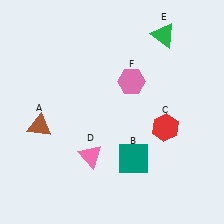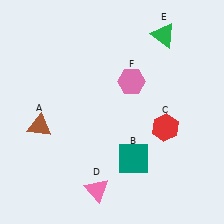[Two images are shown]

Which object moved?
The pink triangle (D) moved down.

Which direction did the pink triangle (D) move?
The pink triangle (D) moved down.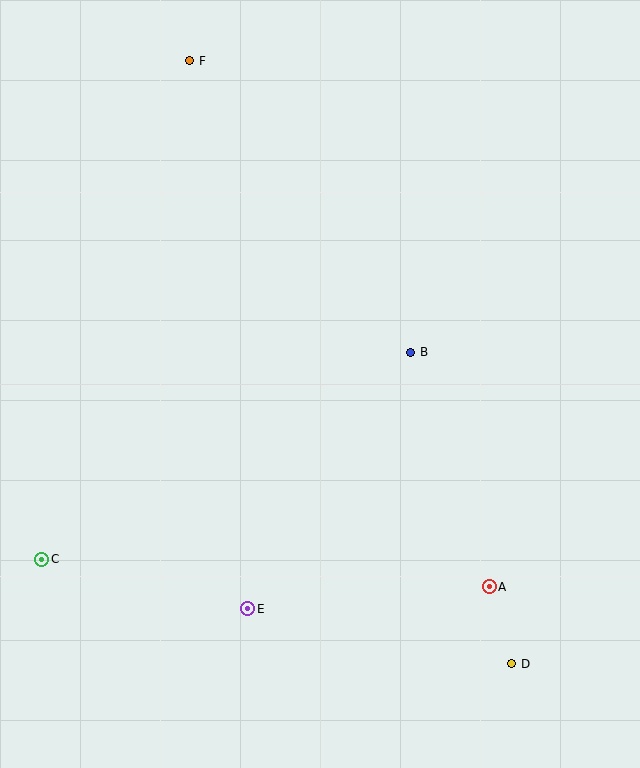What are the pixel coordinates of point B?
Point B is at (411, 352).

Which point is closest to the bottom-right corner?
Point D is closest to the bottom-right corner.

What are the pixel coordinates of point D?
Point D is at (512, 664).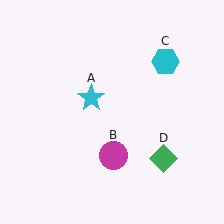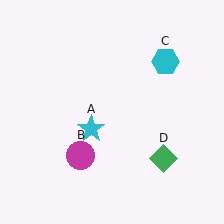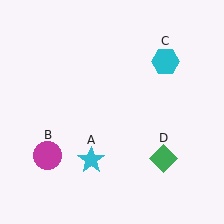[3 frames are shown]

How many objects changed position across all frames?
2 objects changed position: cyan star (object A), magenta circle (object B).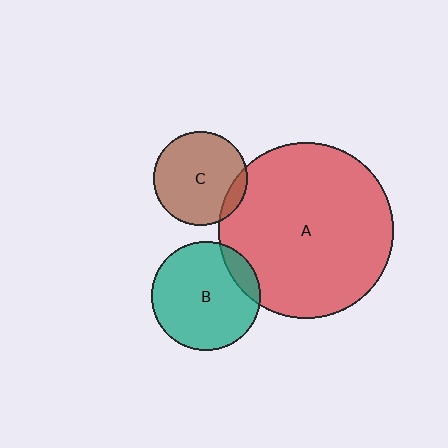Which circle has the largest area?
Circle A (red).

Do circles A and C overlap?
Yes.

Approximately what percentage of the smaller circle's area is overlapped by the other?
Approximately 10%.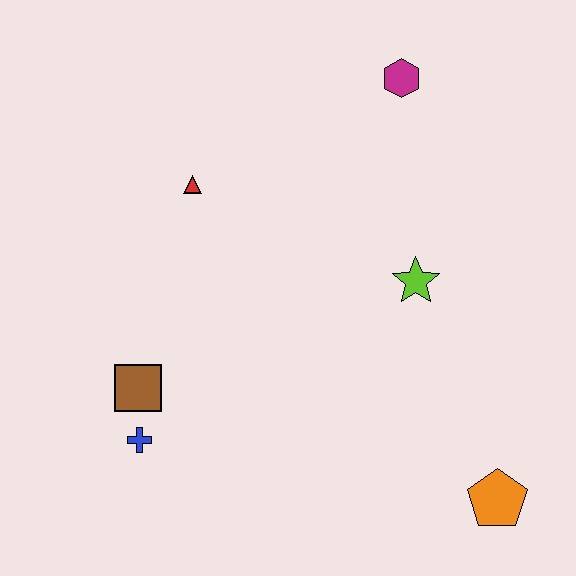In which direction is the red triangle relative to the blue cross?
The red triangle is above the blue cross.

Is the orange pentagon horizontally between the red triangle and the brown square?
No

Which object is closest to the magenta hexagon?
The lime star is closest to the magenta hexagon.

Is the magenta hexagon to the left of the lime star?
Yes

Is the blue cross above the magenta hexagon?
No